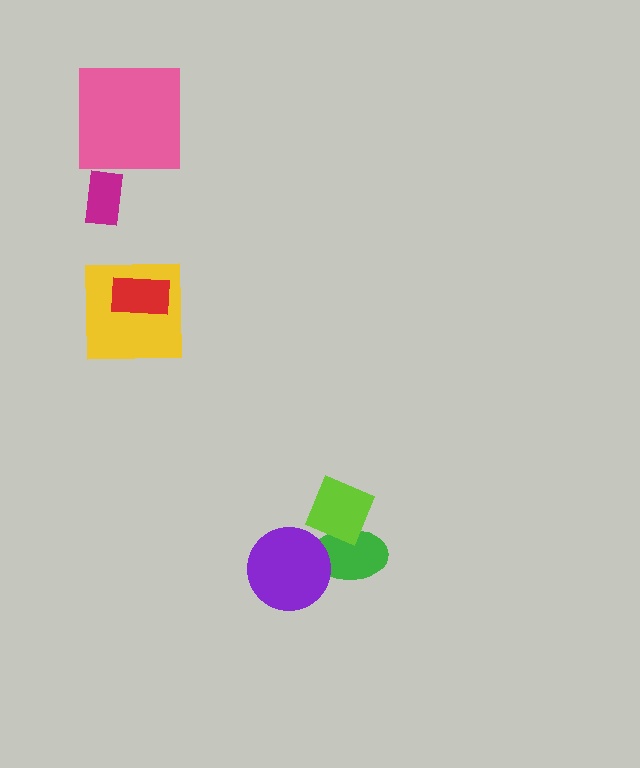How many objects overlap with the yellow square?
1 object overlaps with the yellow square.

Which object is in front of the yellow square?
The red rectangle is in front of the yellow square.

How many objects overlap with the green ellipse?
2 objects overlap with the green ellipse.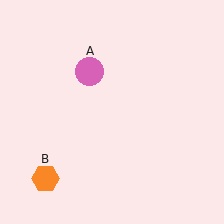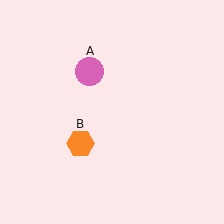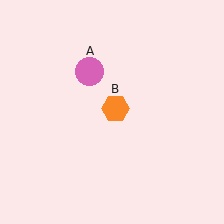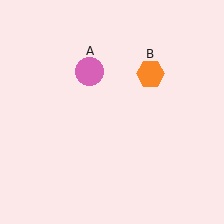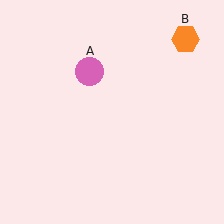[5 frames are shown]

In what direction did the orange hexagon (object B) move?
The orange hexagon (object B) moved up and to the right.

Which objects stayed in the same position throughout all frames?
Pink circle (object A) remained stationary.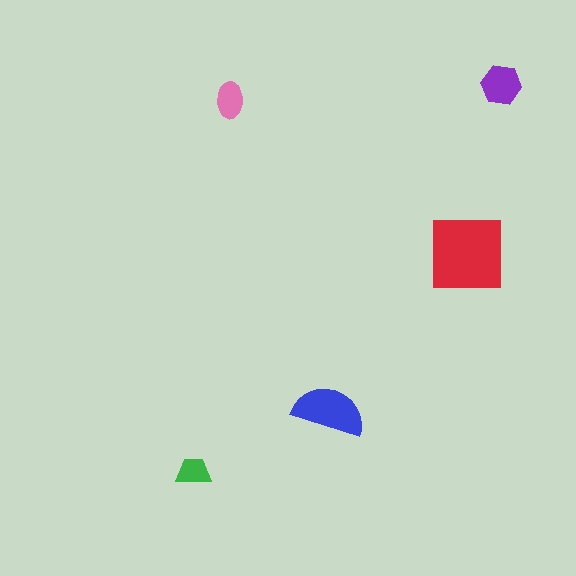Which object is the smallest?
The green trapezoid.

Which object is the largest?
The red square.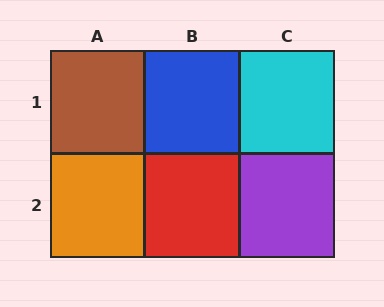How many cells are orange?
1 cell is orange.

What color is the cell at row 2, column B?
Red.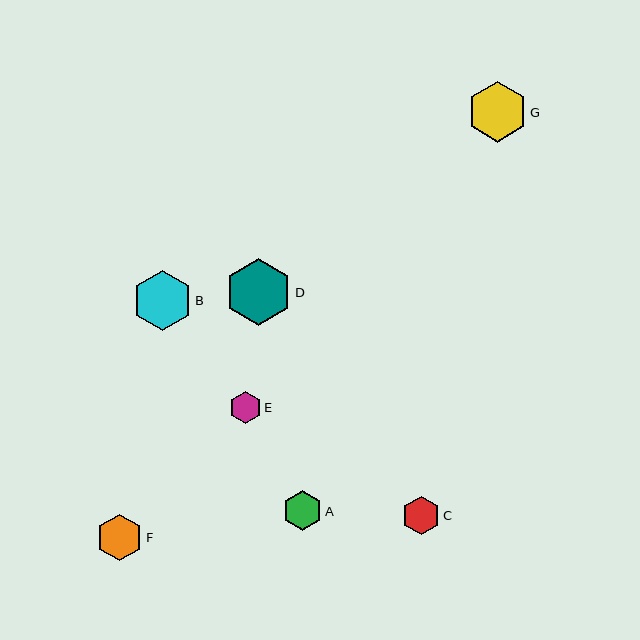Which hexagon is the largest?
Hexagon D is the largest with a size of approximately 67 pixels.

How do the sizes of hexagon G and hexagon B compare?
Hexagon G and hexagon B are approximately the same size.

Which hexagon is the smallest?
Hexagon E is the smallest with a size of approximately 32 pixels.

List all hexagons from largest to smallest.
From largest to smallest: D, G, B, F, A, C, E.